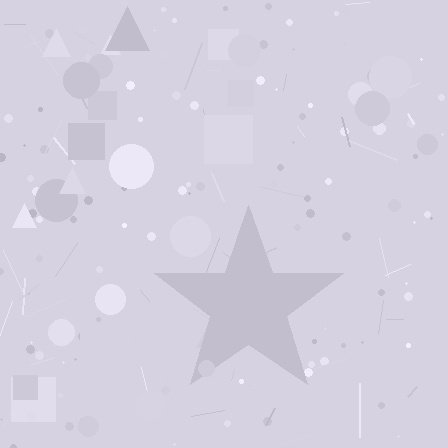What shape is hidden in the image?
A star is hidden in the image.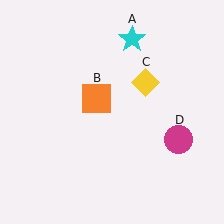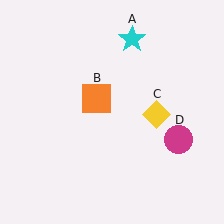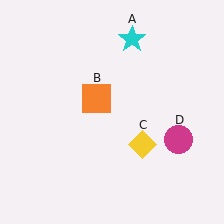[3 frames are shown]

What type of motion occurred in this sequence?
The yellow diamond (object C) rotated clockwise around the center of the scene.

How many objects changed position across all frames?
1 object changed position: yellow diamond (object C).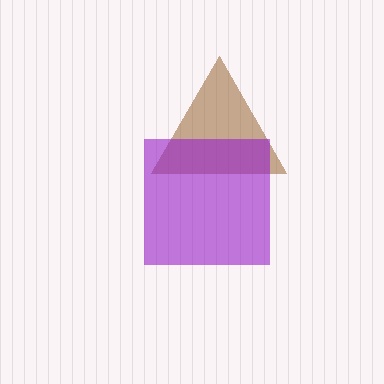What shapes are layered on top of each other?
The layered shapes are: a brown triangle, a purple square.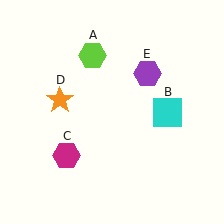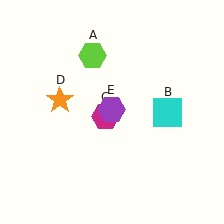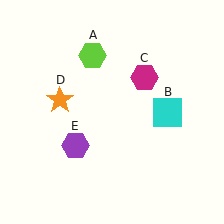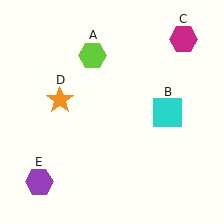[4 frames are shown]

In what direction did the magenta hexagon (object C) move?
The magenta hexagon (object C) moved up and to the right.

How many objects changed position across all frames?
2 objects changed position: magenta hexagon (object C), purple hexagon (object E).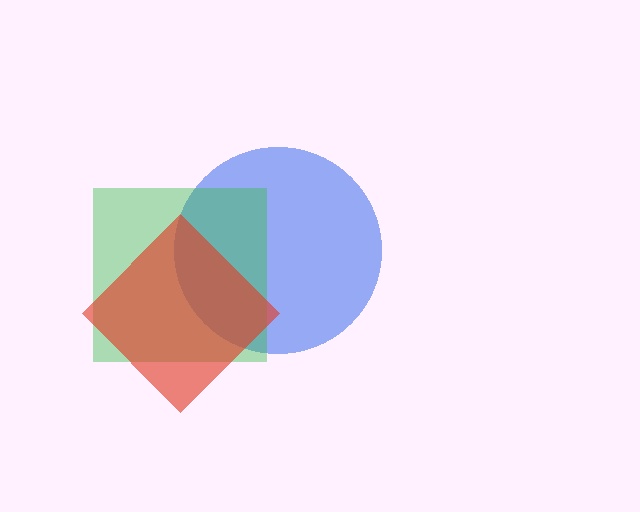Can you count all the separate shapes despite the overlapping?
Yes, there are 3 separate shapes.